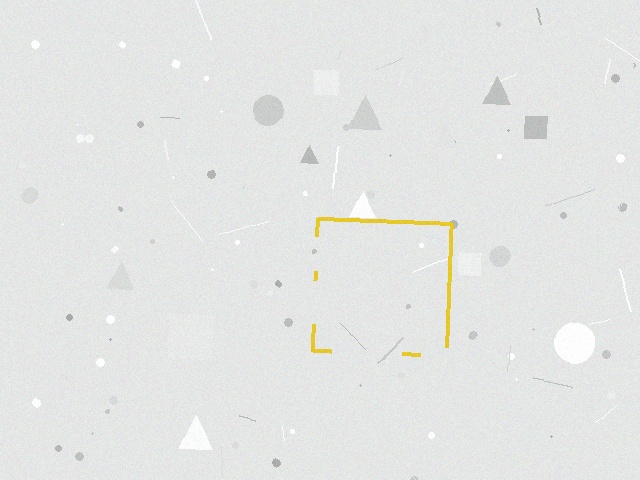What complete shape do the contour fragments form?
The contour fragments form a square.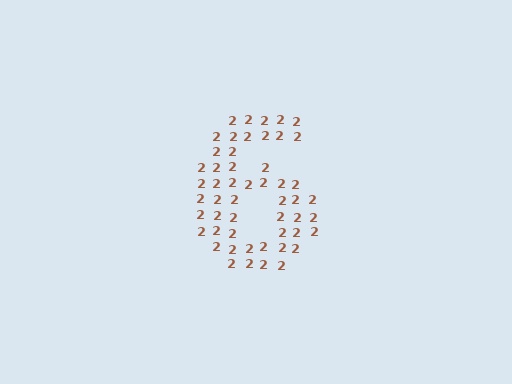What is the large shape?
The large shape is the digit 6.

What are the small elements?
The small elements are digit 2's.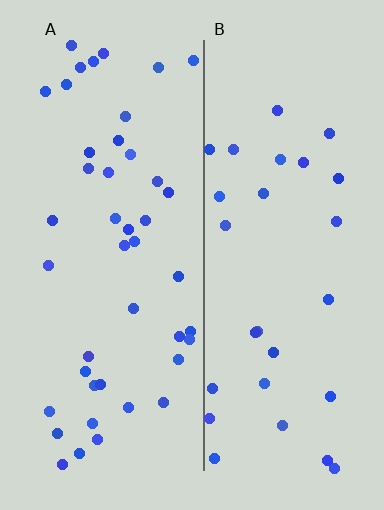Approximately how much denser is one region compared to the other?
Approximately 1.5× — region A over region B.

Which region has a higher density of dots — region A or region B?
A (the left).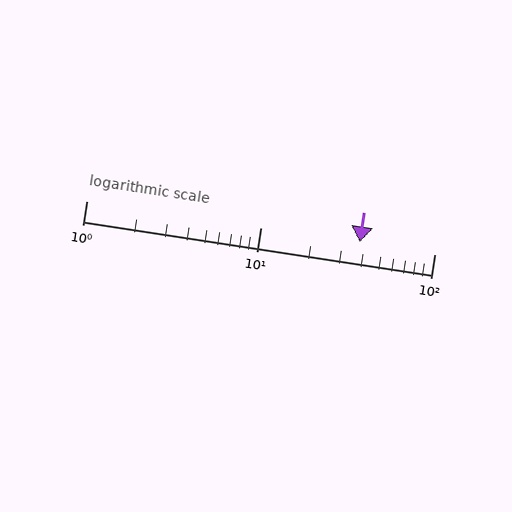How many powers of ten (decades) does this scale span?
The scale spans 2 decades, from 1 to 100.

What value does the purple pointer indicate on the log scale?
The pointer indicates approximately 37.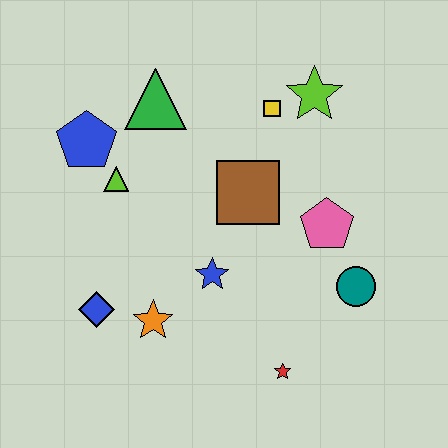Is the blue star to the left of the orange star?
No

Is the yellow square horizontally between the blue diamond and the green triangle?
No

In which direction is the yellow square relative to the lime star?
The yellow square is to the left of the lime star.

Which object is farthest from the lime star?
The blue diamond is farthest from the lime star.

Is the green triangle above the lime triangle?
Yes